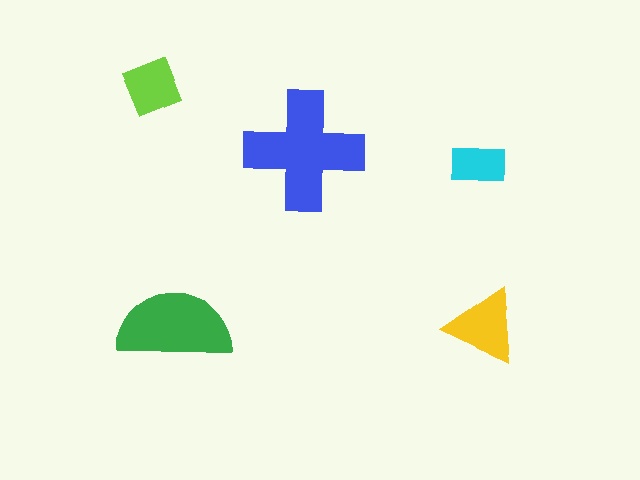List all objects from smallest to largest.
The cyan rectangle, the lime square, the yellow triangle, the green semicircle, the blue cross.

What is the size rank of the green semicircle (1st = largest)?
2nd.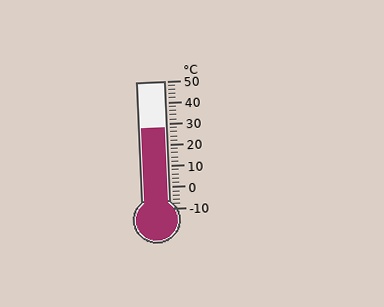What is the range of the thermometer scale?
The thermometer scale ranges from -10°C to 50°C.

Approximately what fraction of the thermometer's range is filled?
The thermometer is filled to approximately 65% of its range.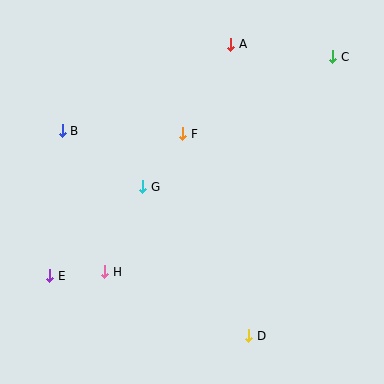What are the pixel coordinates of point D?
Point D is at (249, 336).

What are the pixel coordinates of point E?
Point E is at (50, 276).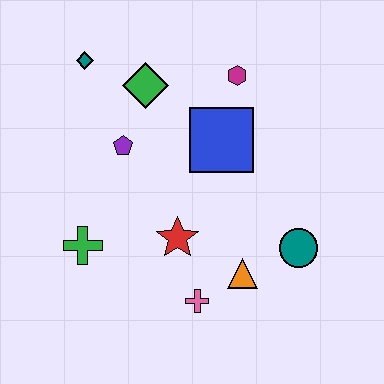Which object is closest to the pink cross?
The orange triangle is closest to the pink cross.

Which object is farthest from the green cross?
The magenta hexagon is farthest from the green cross.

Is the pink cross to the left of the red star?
No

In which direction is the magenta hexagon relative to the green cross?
The magenta hexagon is above the green cross.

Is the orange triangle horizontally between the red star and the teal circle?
Yes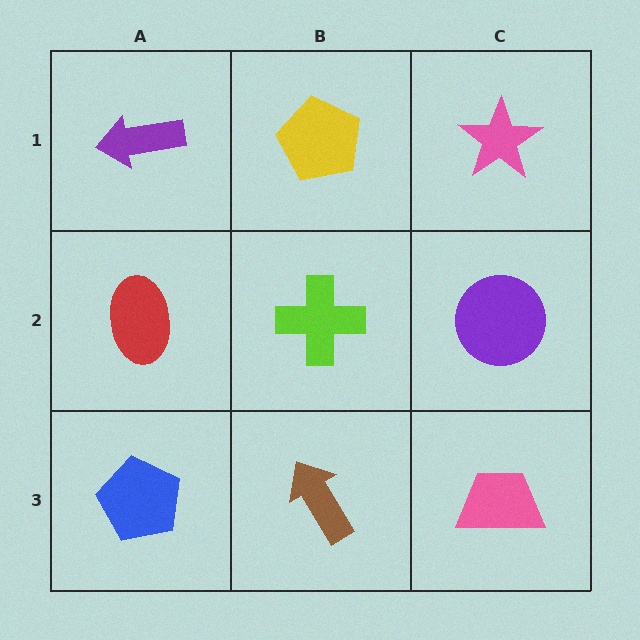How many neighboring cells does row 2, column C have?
3.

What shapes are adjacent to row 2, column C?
A pink star (row 1, column C), a pink trapezoid (row 3, column C), a lime cross (row 2, column B).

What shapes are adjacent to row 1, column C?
A purple circle (row 2, column C), a yellow pentagon (row 1, column B).